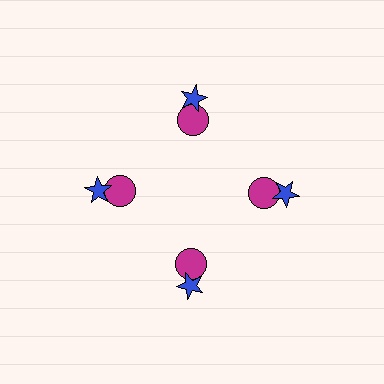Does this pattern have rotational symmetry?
Yes, this pattern has 4-fold rotational symmetry. It looks the same after rotating 90 degrees around the center.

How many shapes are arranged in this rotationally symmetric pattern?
There are 8 shapes, arranged in 4 groups of 2.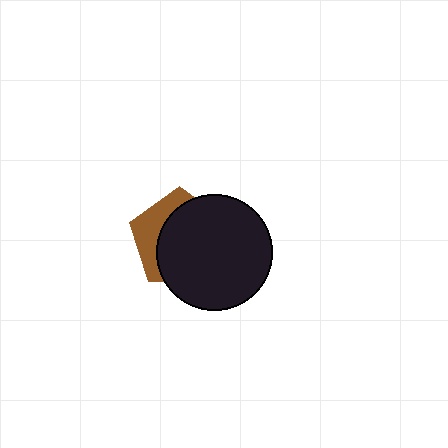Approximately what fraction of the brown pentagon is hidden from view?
Roughly 69% of the brown pentagon is hidden behind the black circle.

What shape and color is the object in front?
The object in front is a black circle.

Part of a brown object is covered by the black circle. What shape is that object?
It is a pentagon.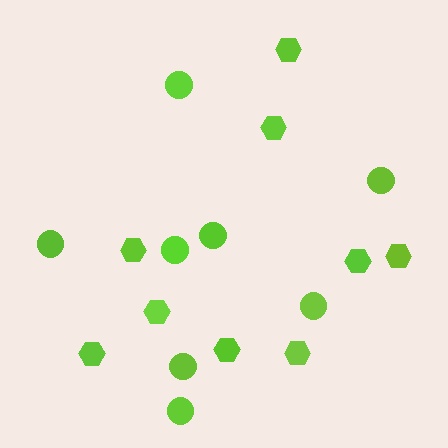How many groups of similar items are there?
There are 2 groups: one group of hexagons (9) and one group of circles (8).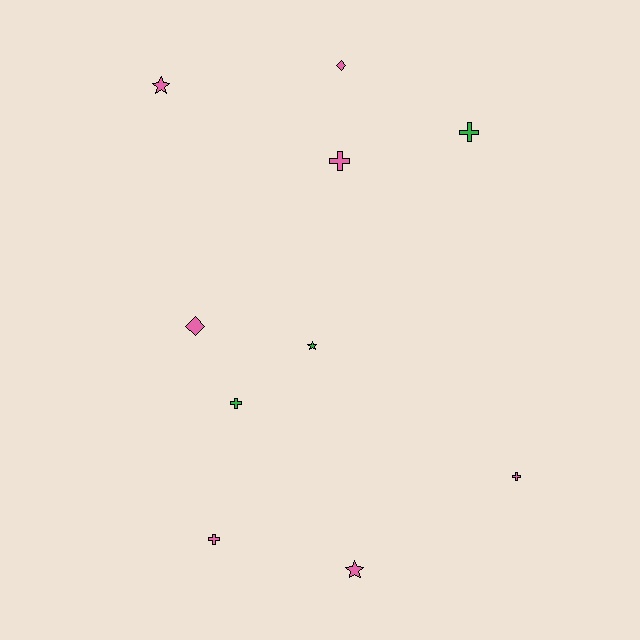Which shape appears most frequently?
Cross, with 5 objects.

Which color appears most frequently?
Pink, with 7 objects.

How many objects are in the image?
There are 10 objects.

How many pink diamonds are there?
There are 2 pink diamonds.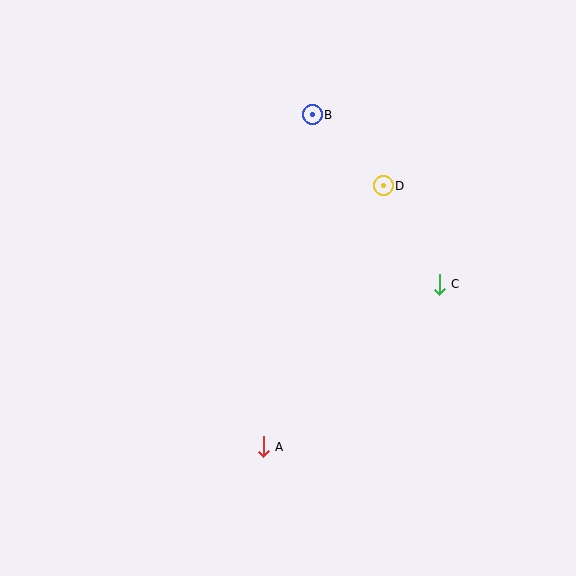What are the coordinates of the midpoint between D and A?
The midpoint between D and A is at (323, 316).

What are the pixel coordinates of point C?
Point C is at (439, 284).